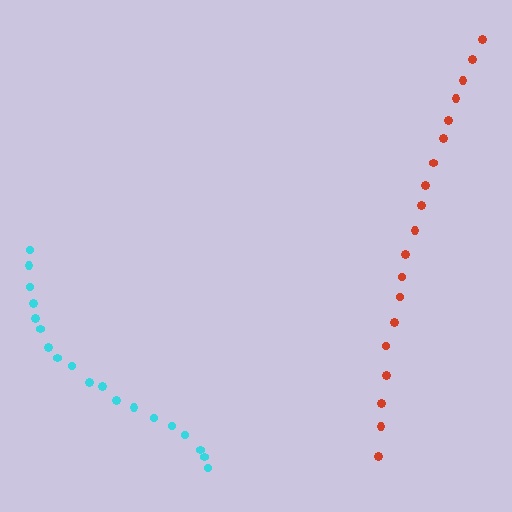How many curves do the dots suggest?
There are 2 distinct paths.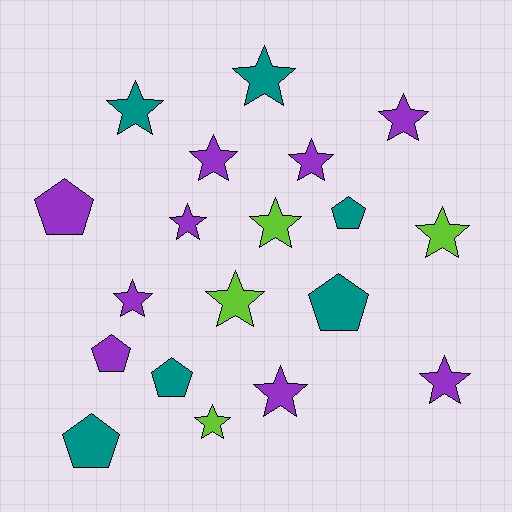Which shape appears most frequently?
Star, with 13 objects.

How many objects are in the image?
There are 19 objects.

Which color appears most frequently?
Purple, with 9 objects.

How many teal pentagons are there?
There are 4 teal pentagons.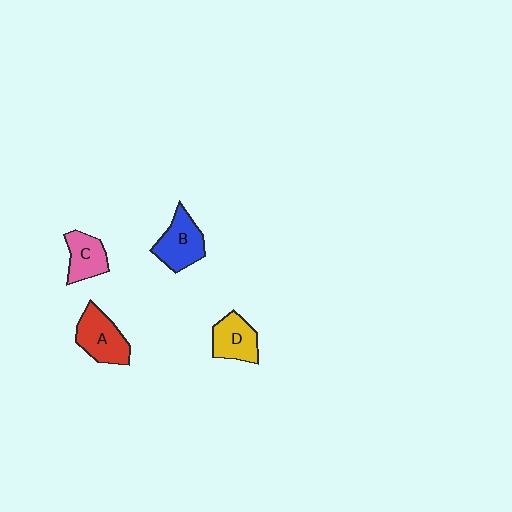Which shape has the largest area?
Shape A (red).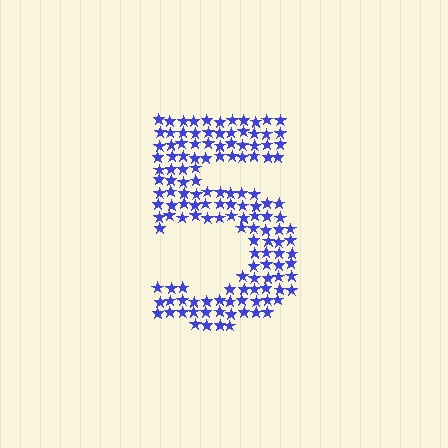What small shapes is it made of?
It is made of small stars.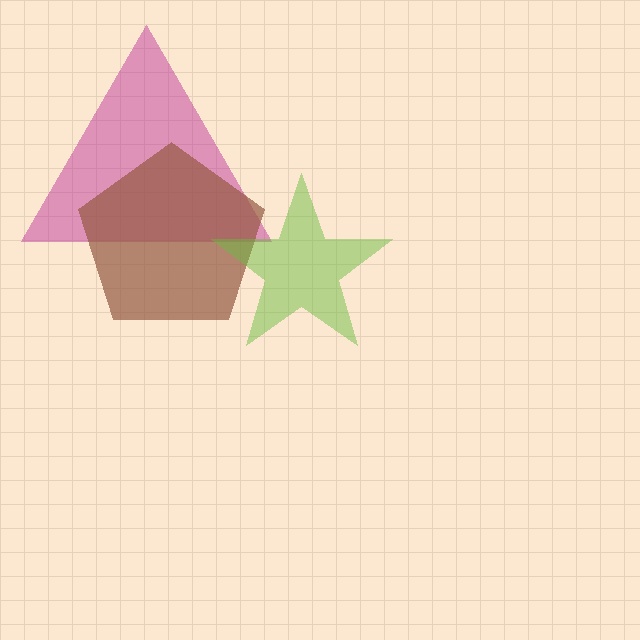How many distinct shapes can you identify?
There are 3 distinct shapes: a magenta triangle, a brown pentagon, a lime star.